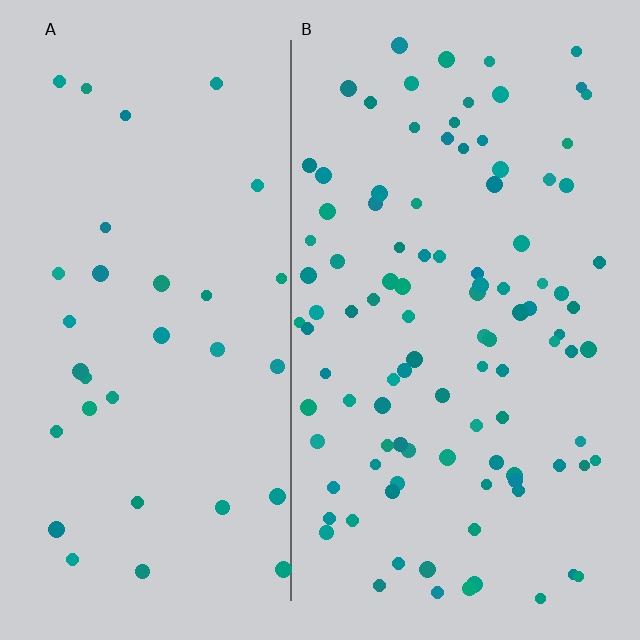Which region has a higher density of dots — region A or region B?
B (the right).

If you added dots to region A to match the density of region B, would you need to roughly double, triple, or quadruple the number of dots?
Approximately triple.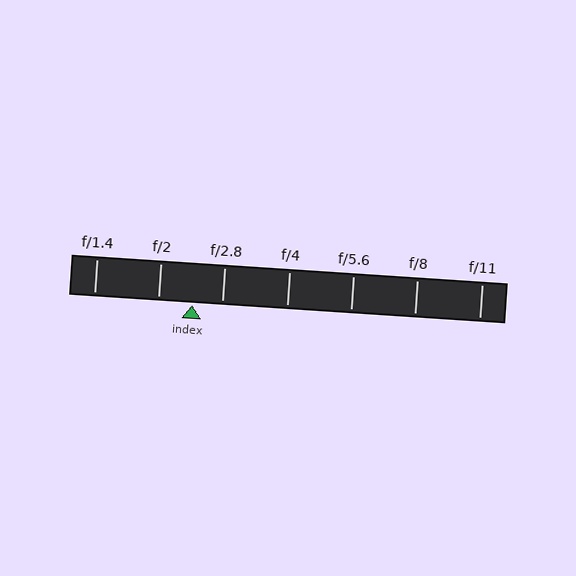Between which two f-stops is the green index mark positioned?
The index mark is between f/2 and f/2.8.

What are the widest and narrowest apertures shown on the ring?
The widest aperture shown is f/1.4 and the narrowest is f/11.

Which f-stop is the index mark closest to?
The index mark is closest to f/2.8.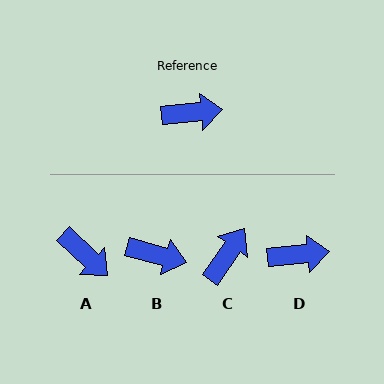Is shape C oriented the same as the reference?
No, it is off by about 51 degrees.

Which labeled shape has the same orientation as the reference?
D.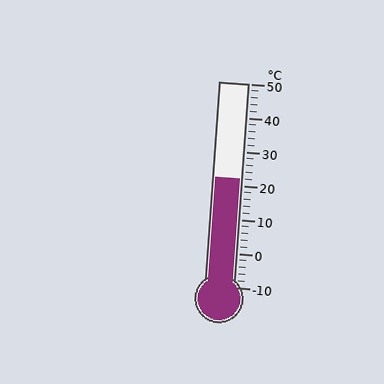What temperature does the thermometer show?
The thermometer shows approximately 22°C.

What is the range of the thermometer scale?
The thermometer scale ranges from -10°C to 50°C.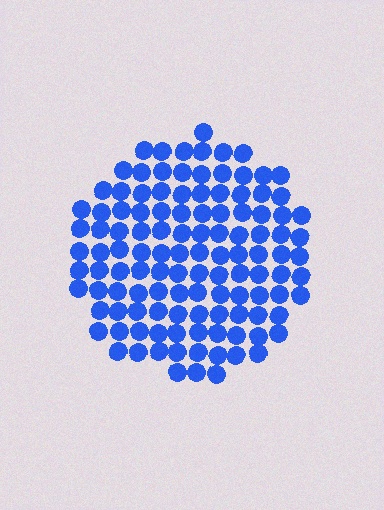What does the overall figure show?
The overall figure shows a circle.